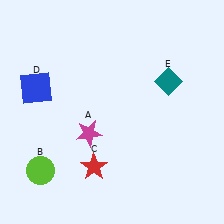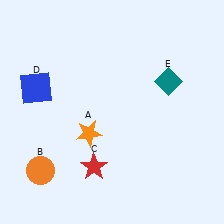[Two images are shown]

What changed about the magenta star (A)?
In Image 1, A is magenta. In Image 2, it changed to orange.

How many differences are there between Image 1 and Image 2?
There are 2 differences between the two images.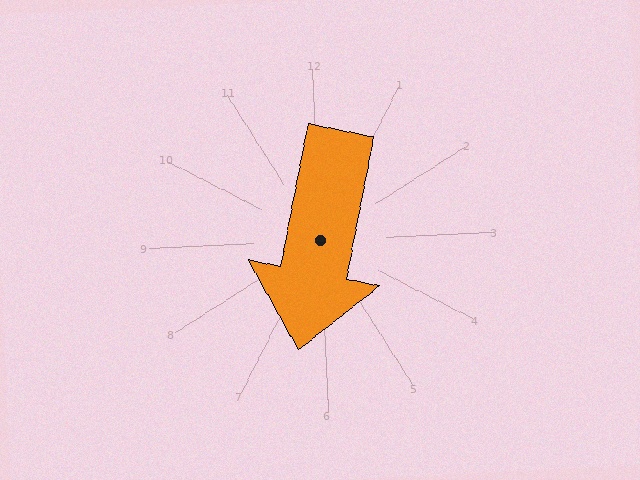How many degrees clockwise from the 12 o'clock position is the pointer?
Approximately 194 degrees.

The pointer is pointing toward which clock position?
Roughly 6 o'clock.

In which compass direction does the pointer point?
South.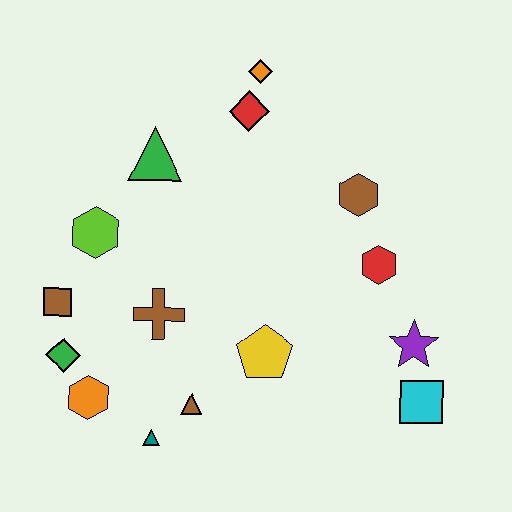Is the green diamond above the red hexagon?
No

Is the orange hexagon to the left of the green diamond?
No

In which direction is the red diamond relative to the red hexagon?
The red diamond is above the red hexagon.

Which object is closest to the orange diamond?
The red diamond is closest to the orange diamond.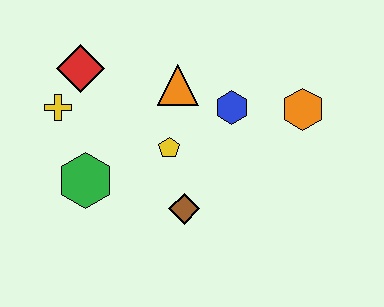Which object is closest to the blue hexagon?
The orange triangle is closest to the blue hexagon.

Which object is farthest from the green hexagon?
The orange hexagon is farthest from the green hexagon.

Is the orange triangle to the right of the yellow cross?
Yes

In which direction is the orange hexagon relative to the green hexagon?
The orange hexagon is to the right of the green hexagon.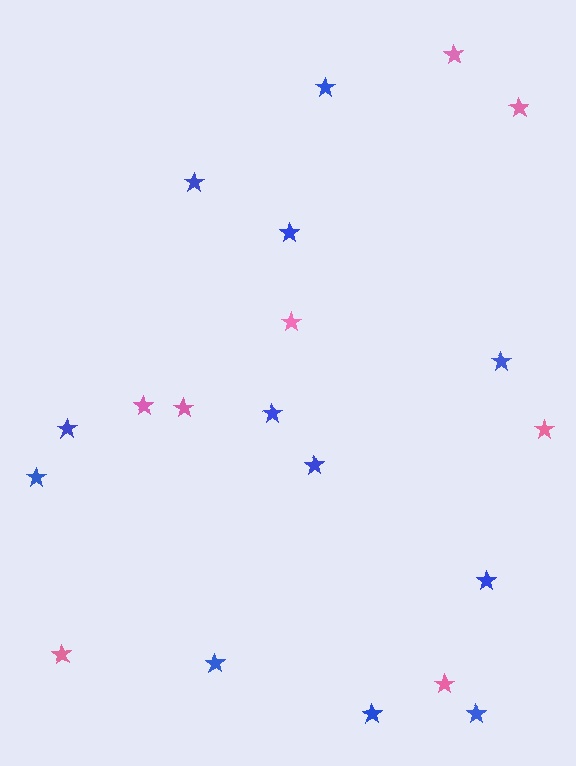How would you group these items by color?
There are 2 groups: one group of pink stars (8) and one group of blue stars (12).